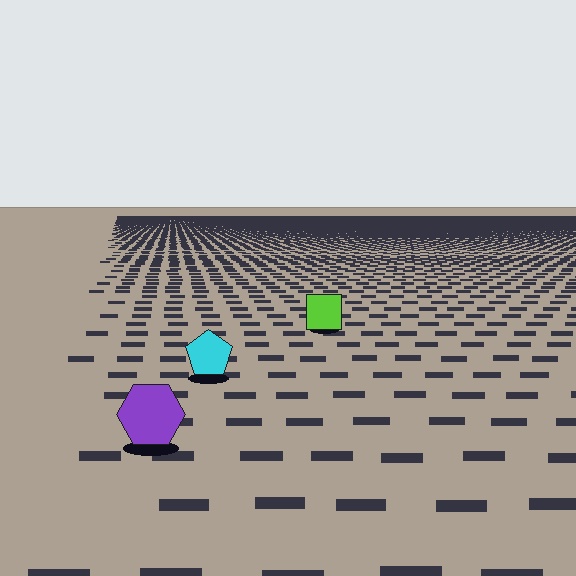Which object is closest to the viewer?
The purple hexagon is closest. The texture marks near it are larger and more spread out.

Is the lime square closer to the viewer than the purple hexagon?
No. The purple hexagon is closer — you can tell from the texture gradient: the ground texture is coarser near it.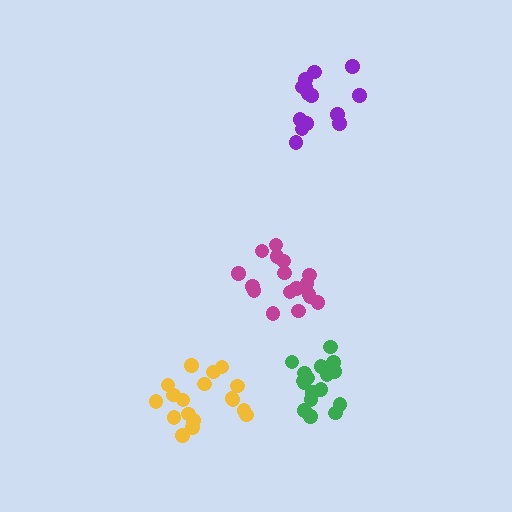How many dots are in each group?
Group 1: 17 dots, Group 2: 18 dots, Group 3: 18 dots, Group 4: 14 dots (67 total).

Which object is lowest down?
The yellow cluster is bottommost.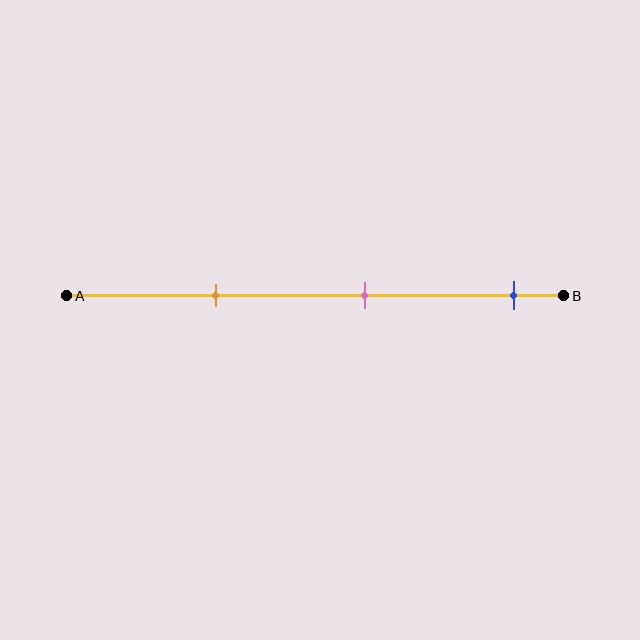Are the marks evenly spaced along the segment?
Yes, the marks are approximately evenly spaced.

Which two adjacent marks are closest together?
The orange and pink marks are the closest adjacent pair.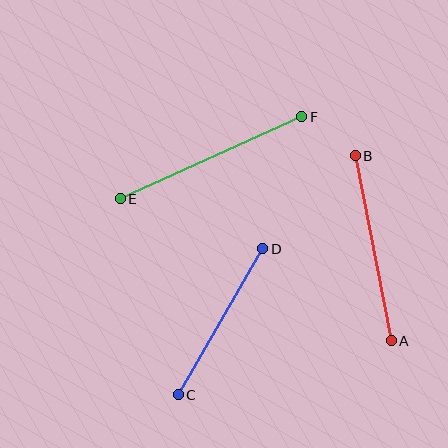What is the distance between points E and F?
The distance is approximately 199 pixels.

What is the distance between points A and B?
The distance is approximately 188 pixels.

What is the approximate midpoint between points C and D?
The midpoint is at approximately (220, 322) pixels.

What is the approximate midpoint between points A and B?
The midpoint is at approximately (373, 248) pixels.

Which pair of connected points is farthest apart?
Points E and F are farthest apart.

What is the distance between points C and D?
The distance is approximately 169 pixels.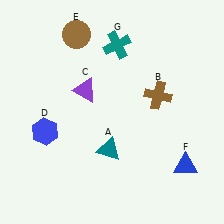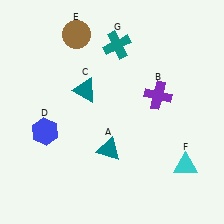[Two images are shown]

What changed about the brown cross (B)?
In Image 1, B is brown. In Image 2, it changed to purple.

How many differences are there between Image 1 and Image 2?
There are 3 differences between the two images.